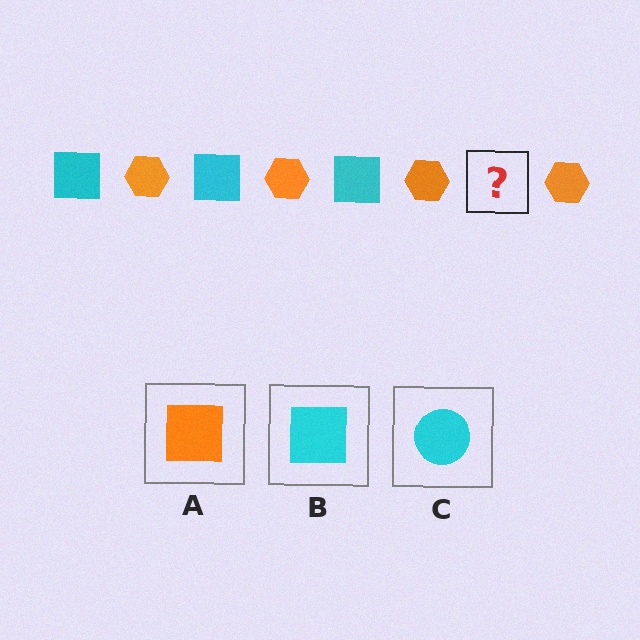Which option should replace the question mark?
Option B.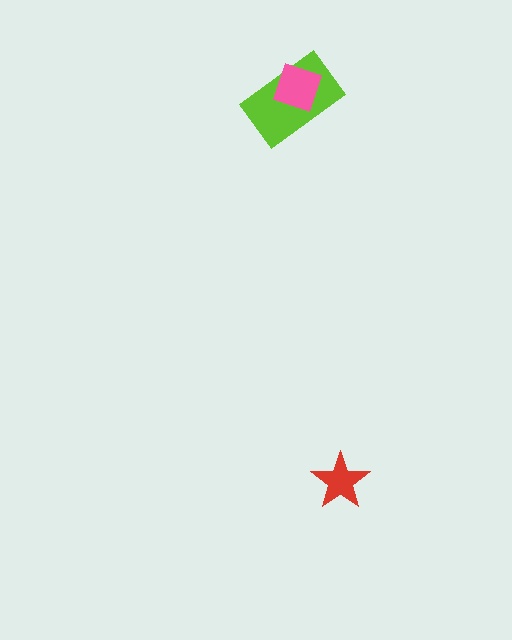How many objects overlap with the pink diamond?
1 object overlaps with the pink diamond.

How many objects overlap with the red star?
0 objects overlap with the red star.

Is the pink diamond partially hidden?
No, no other shape covers it.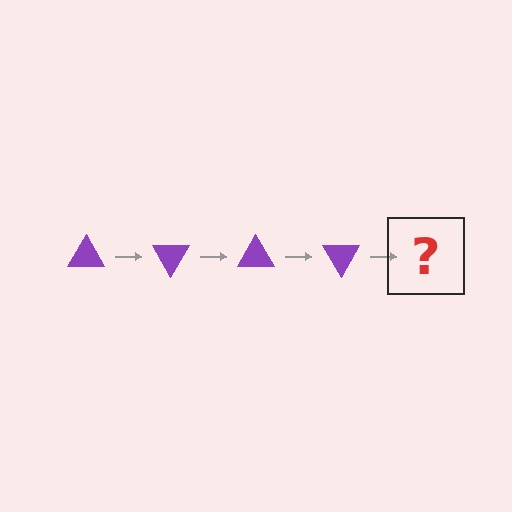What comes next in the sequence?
The next element should be a purple triangle rotated 240 degrees.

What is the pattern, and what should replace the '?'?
The pattern is that the triangle rotates 60 degrees each step. The '?' should be a purple triangle rotated 240 degrees.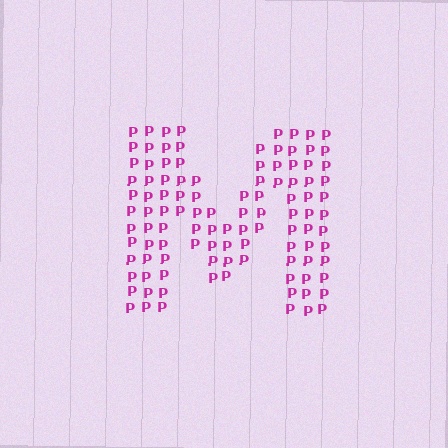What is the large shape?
The large shape is the letter M.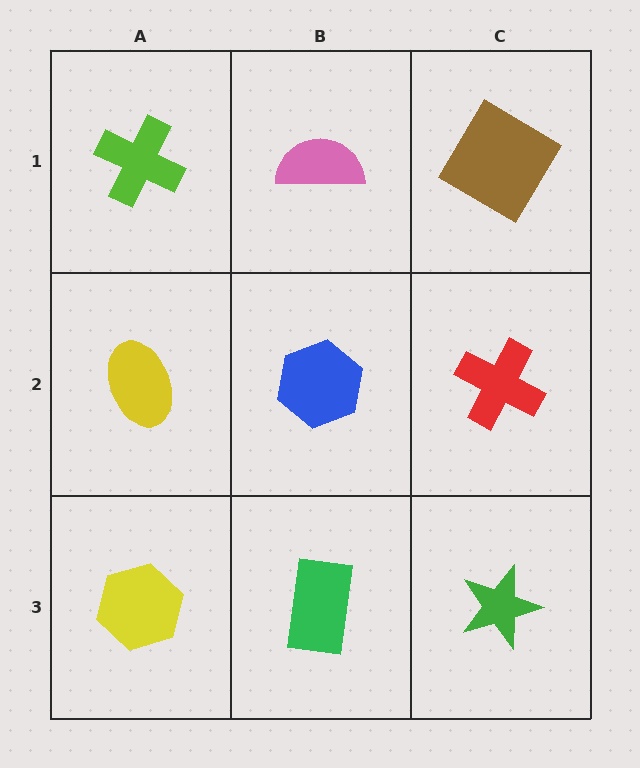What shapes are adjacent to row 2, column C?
A brown diamond (row 1, column C), a green star (row 3, column C), a blue hexagon (row 2, column B).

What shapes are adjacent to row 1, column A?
A yellow ellipse (row 2, column A), a pink semicircle (row 1, column B).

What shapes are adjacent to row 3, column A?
A yellow ellipse (row 2, column A), a green rectangle (row 3, column B).